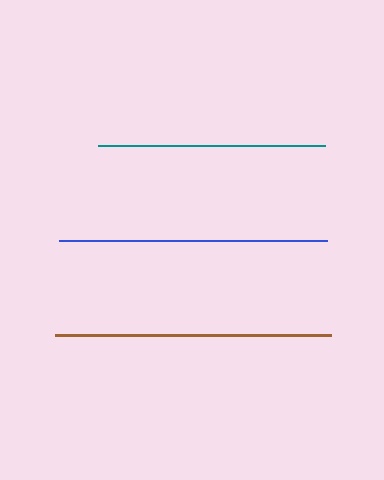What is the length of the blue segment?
The blue segment is approximately 268 pixels long.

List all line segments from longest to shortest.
From longest to shortest: brown, blue, teal.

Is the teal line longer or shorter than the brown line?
The brown line is longer than the teal line.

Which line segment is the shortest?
The teal line is the shortest at approximately 227 pixels.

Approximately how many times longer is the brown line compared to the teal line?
The brown line is approximately 1.2 times the length of the teal line.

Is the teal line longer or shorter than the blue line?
The blue line is longer than the teal line.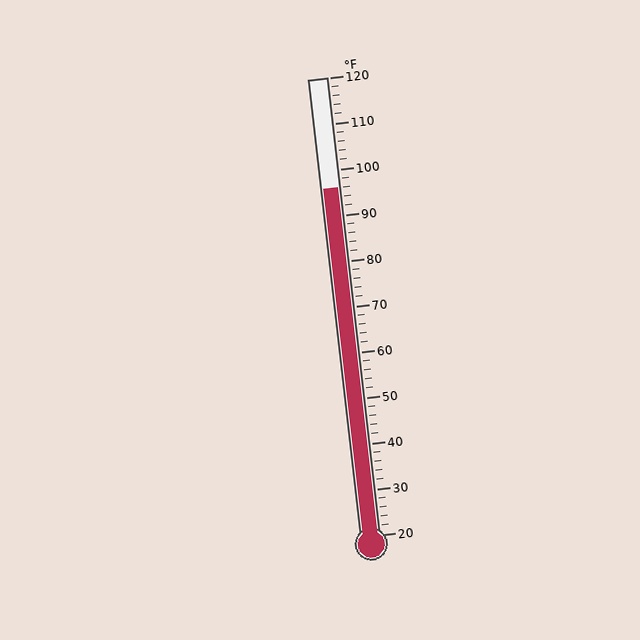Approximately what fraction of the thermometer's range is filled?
The thermometer is filled to approximately 75% of its range.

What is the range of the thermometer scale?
The thermometer scale ranges from 20°F to 120°F.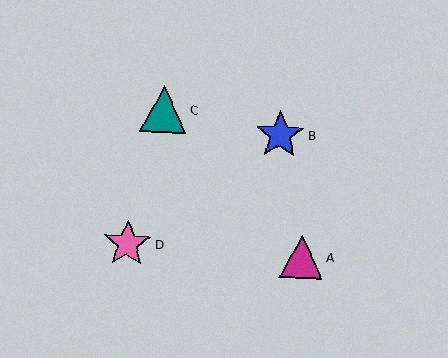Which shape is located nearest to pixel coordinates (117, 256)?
The pink star (labeled D) at (128, 244) is nearest to that location.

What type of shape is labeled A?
Shape A is a magenta triangle.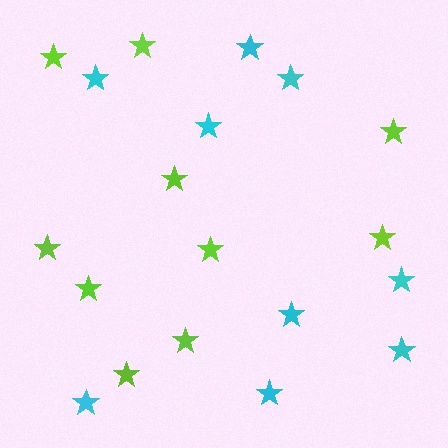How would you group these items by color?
There are 2 groups: one group of lime stars (10) and one group of cyan stars (9).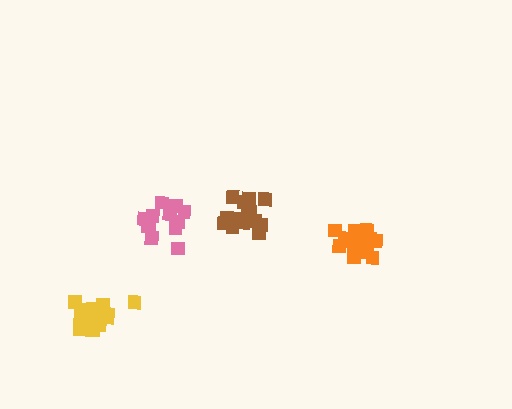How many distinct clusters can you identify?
There are 4 distinct clusters.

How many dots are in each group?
Group 1: 17 dots, Group 2: 19 dots, Group 3: 13 dots, Group 4: 18 dots (67 total).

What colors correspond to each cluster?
The clusters are colored: brown, orange, pink, yellow.